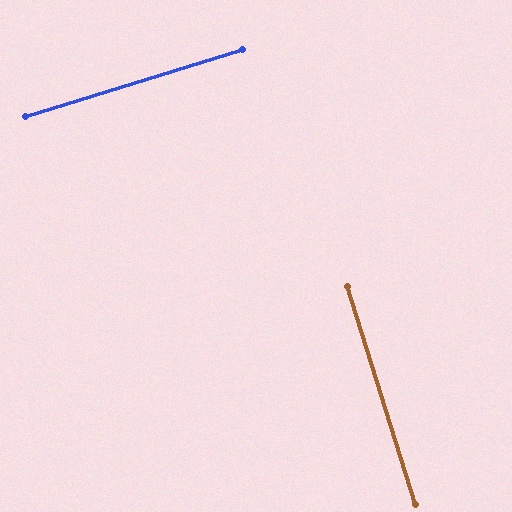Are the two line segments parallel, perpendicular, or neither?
Perpendicular — they meet at approximately 90°.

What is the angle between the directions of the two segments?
Approximately 90 degrees.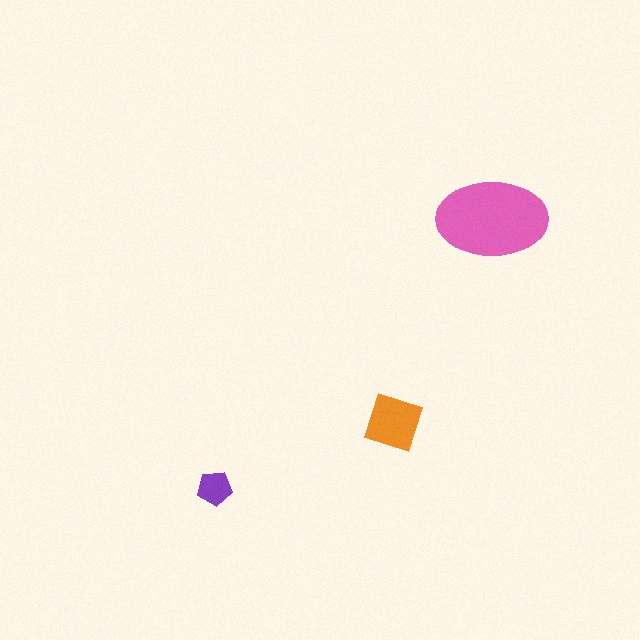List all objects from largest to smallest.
The pink ellipse, the orange diamond, the purple pentagon.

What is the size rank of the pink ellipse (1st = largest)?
1st.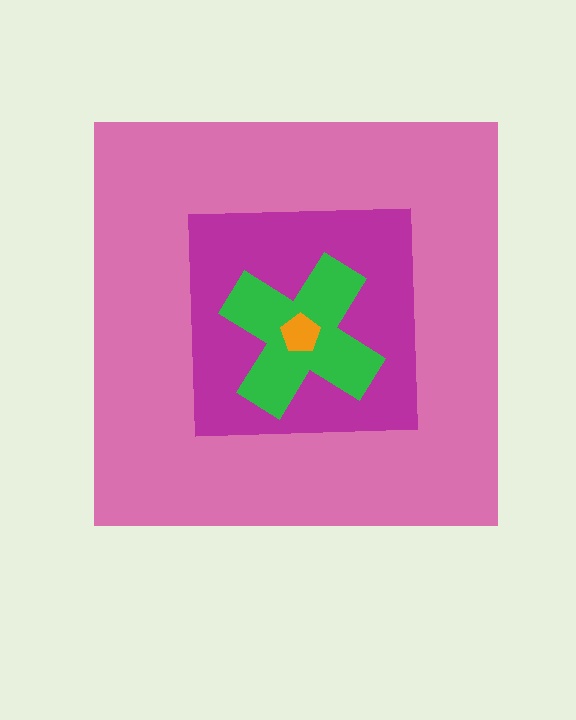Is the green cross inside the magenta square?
Yes.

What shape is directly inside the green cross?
The orange pentagon.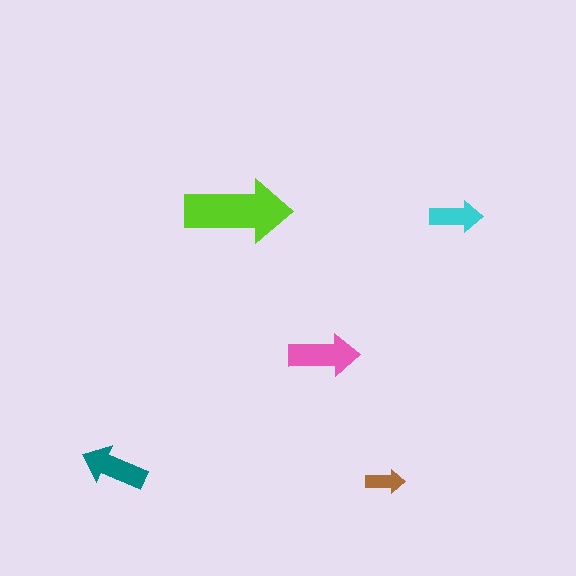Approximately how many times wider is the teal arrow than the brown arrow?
About 1.5 times wider.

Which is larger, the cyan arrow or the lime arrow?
The lime one.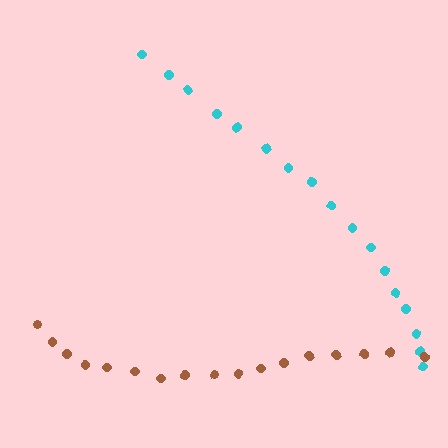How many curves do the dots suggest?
There are 2 distinct paths.